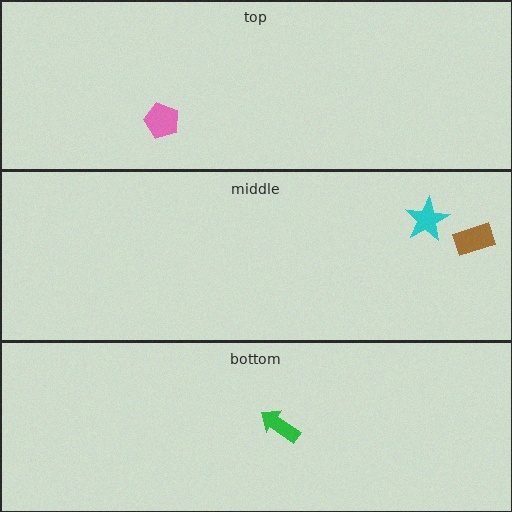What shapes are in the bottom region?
The green arrow.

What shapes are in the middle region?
The brown rectangle, the cyan star.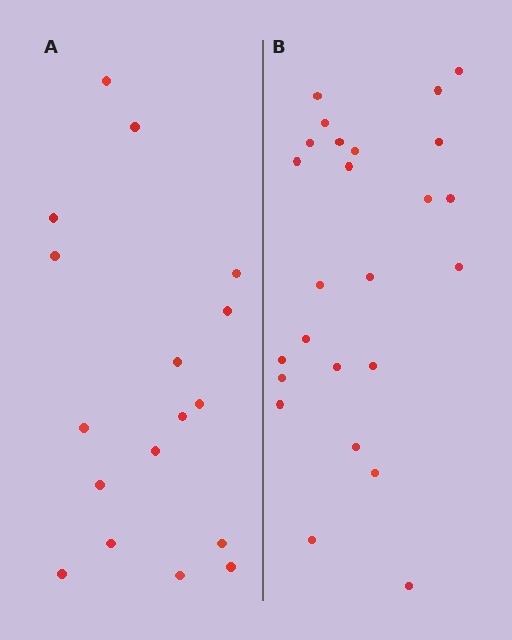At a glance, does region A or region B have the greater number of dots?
Region B (the right region) has more dots.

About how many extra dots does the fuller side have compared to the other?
Region B has roughly 8 or so more dots than region A.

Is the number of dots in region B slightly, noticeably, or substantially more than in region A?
Region B has substantially more. The ratio is roughly 1.5 to 1.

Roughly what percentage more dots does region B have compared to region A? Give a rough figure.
About 45% more.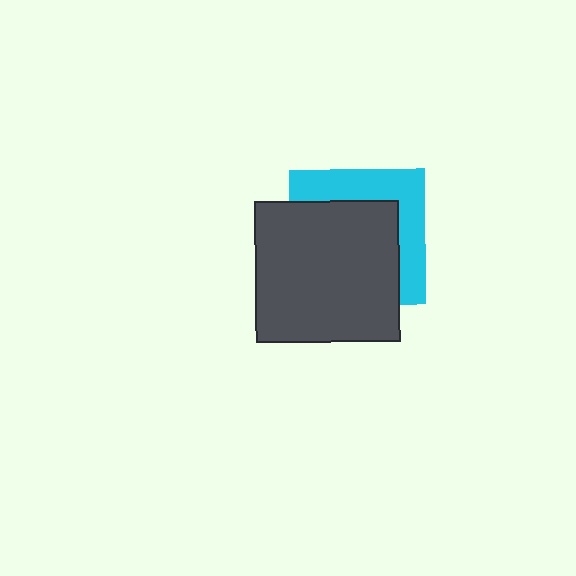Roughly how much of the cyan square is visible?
A small part of it is visible (roughly 38%).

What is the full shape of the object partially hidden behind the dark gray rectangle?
The partially hidden object is a cyan square.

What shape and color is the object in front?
The object in front is a dark gray rectangle.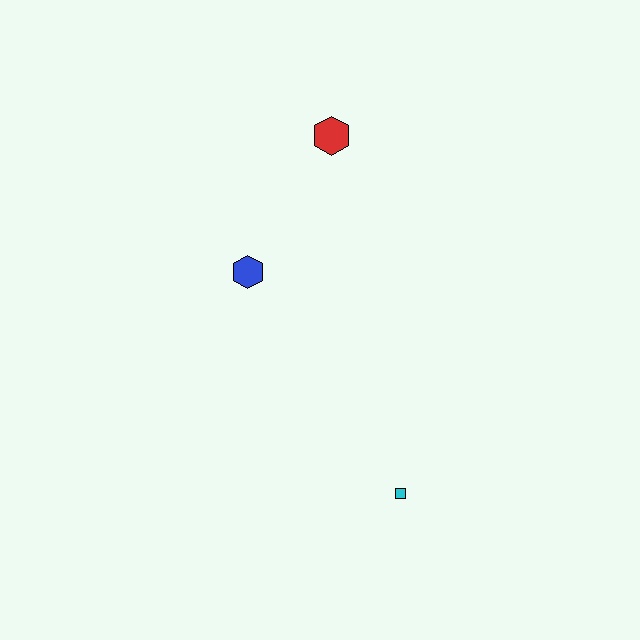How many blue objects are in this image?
There is 1 blue object.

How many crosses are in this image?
There are no crosses.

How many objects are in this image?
There are 3 objects.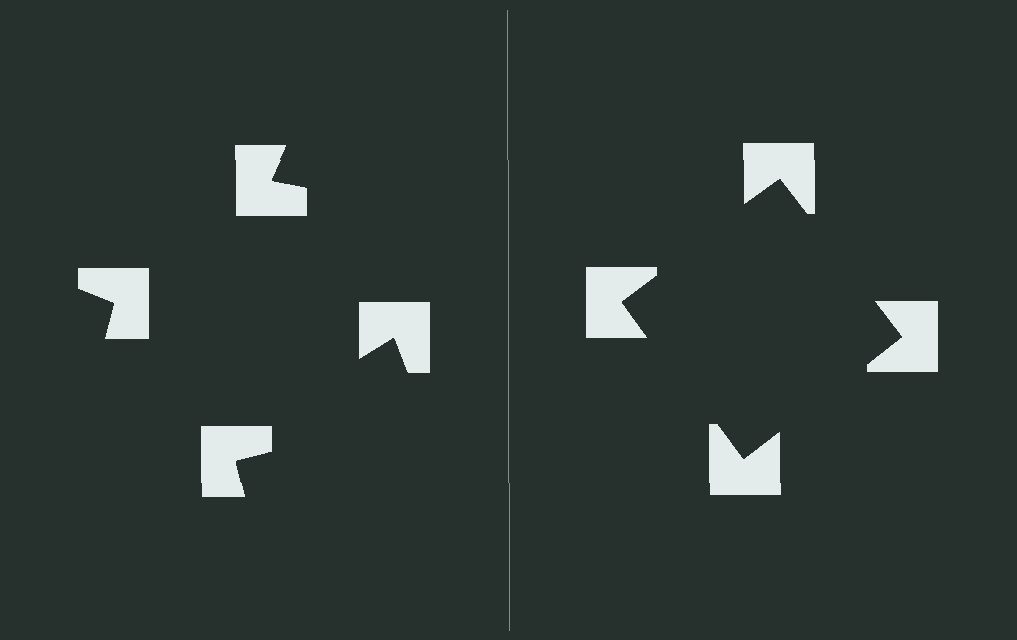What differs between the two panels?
The notched squares are positioned identically on both sides; only the wedge orientations differ. On the right they align to a square; on the left they are misaligned.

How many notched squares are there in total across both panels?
8 — 4 on each side.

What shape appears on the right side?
An illusory square.